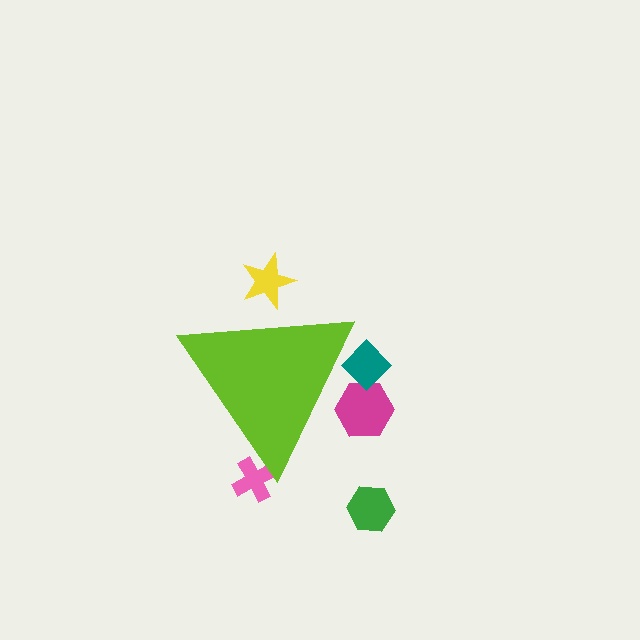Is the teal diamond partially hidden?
Yes, the teal diamond is partially hidden behind the lime triangle.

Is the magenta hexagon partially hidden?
Yes, the magenta hexagon is partially hidden behind the lime triangle.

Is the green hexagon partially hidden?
No, the green hexagon is fully visible.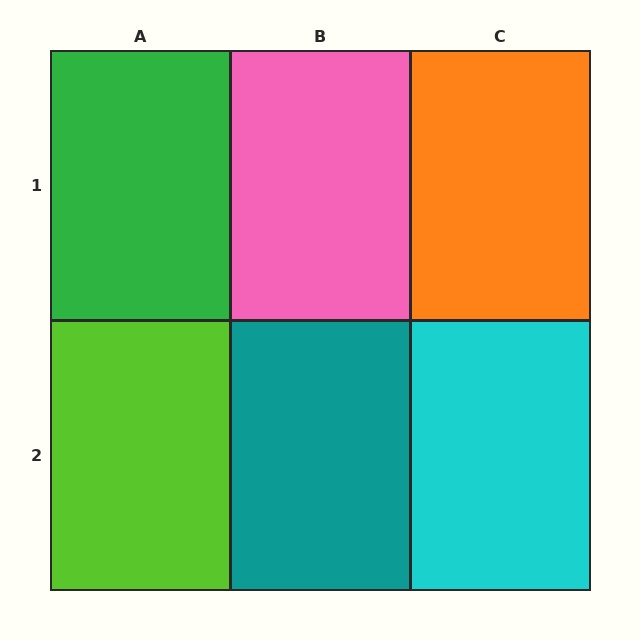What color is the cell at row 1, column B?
Pink.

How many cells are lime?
1 cell is lime.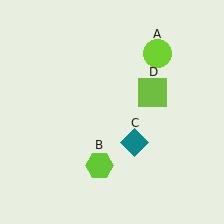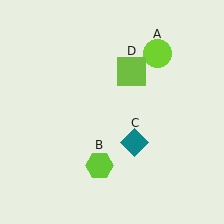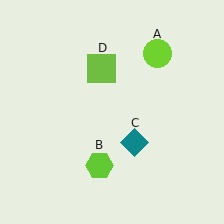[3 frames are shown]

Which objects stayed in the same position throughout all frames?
Lime circle (object A) and lime hexagon (object B) and teal diamond (object C) remained stationary.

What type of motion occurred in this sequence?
The lime square (object D) rotated counterclockwise around the center of the scene.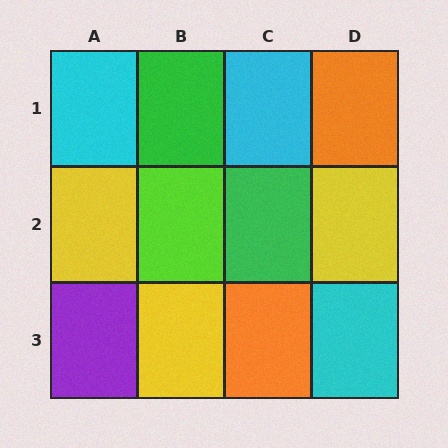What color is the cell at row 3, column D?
Cyan.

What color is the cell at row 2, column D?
Yellow.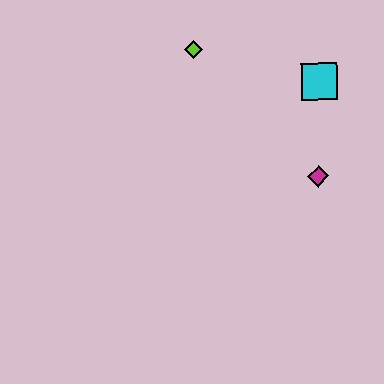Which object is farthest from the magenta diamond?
The lime diamond is farthest from the magenta diamond.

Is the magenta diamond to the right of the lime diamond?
Yes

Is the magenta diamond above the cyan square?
No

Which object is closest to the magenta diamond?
The cyan square is closest to the magenta diamond.